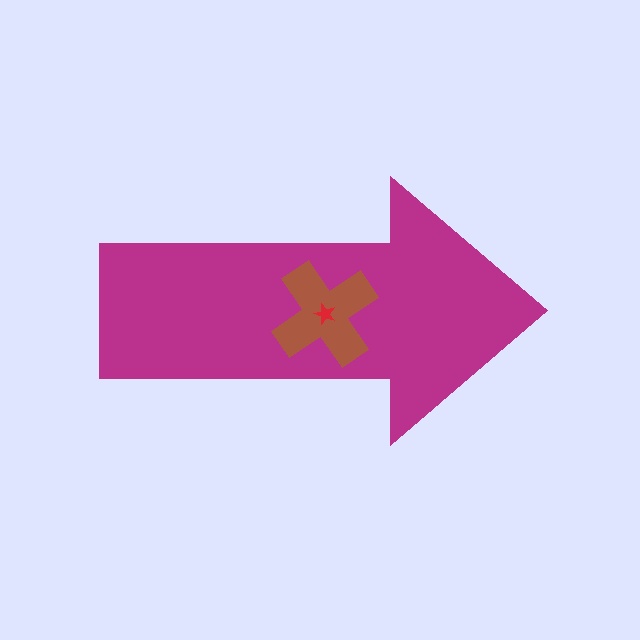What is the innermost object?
The red star.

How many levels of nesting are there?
3.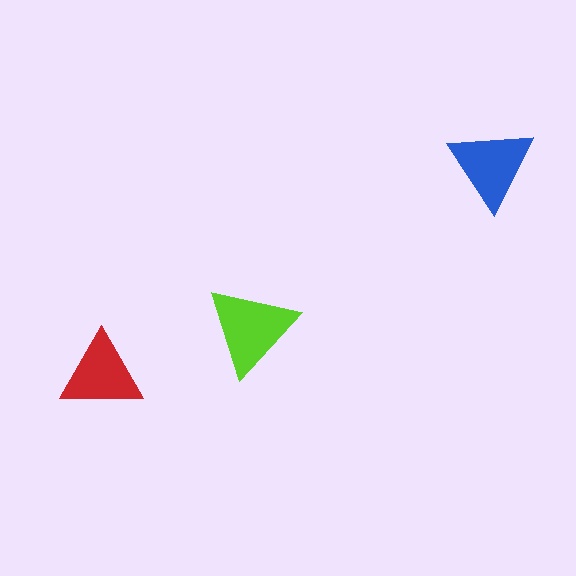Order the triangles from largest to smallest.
the lime one, the blue one, the red one.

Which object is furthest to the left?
The red triangle is leftmost.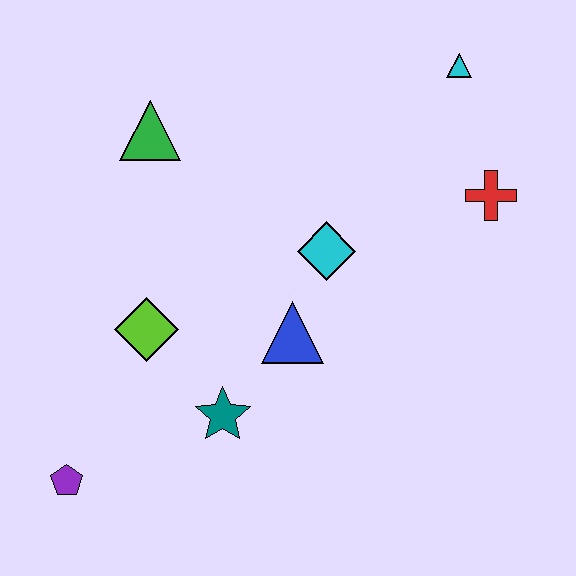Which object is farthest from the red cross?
The purple pentagon is farthest from the red cross.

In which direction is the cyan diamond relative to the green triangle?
The cyan diamond is to the right of the green triangle.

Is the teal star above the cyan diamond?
No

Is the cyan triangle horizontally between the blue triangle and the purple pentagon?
No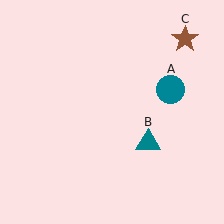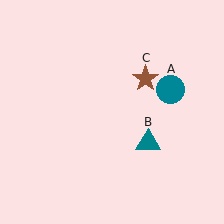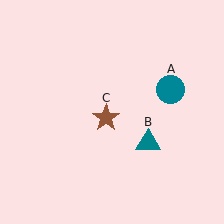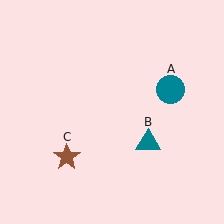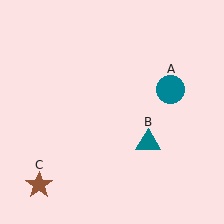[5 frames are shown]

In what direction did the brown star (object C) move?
The brown star (object C) moved down and to the left.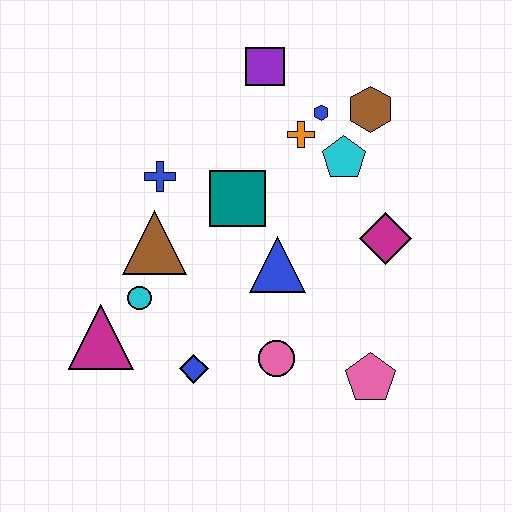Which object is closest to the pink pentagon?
The pink circle is closest to the pink pentagon.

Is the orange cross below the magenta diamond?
No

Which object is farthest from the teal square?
The pink pentagon is farthest from the teal square.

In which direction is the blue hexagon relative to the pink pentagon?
The blue hexagon is above the pink pentagon.